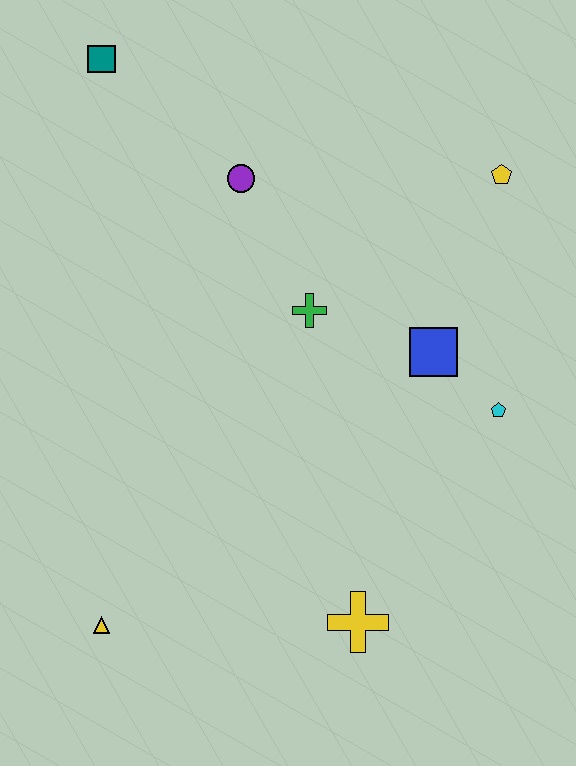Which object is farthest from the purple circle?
The yellow triangle is farthest from the purple circle.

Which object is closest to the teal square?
The purple circle is closest to the teal square.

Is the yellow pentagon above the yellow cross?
Yes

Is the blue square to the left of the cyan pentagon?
Yes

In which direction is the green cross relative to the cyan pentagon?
The green cross is to the left of the cyan pentagon.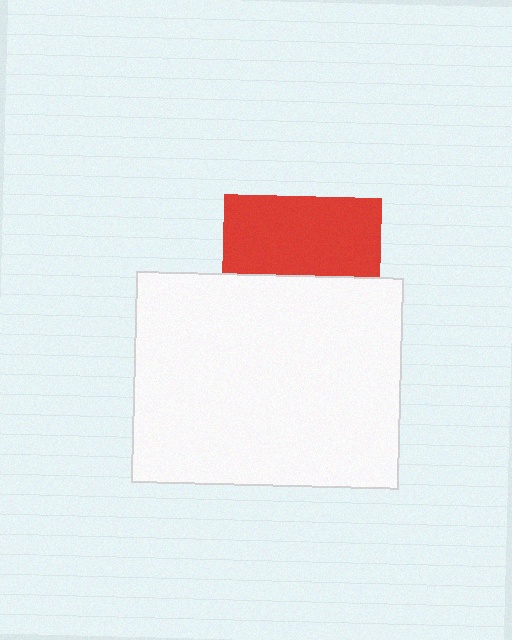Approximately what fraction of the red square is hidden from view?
Roughly 51% of the red square is hidden behind the white rectangle.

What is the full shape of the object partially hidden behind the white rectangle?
The partially hidden object is a red square.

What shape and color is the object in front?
The object in front is a white rectangle.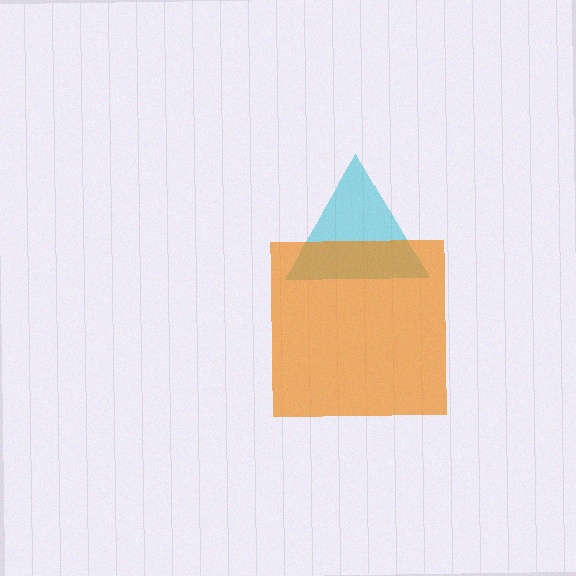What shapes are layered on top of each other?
The layered shapes are: a cyan triangle, an orange square.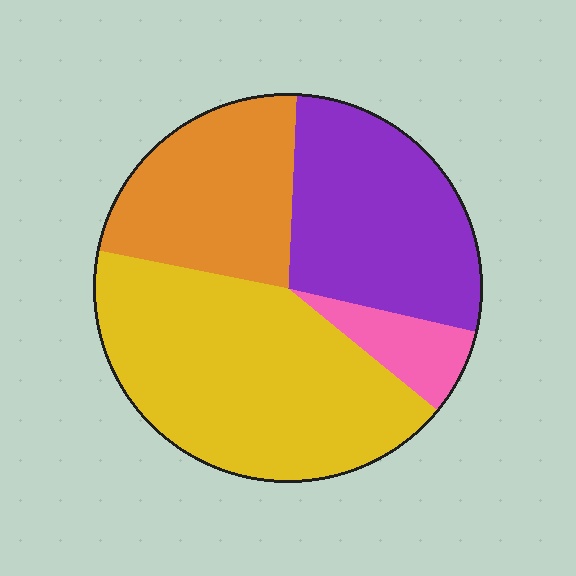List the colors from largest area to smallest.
From largest to smallest: yellow, purple, orange, pink.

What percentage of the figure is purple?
Purple takes up between a quarter and a half of the figure.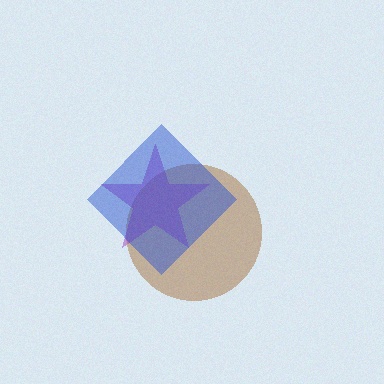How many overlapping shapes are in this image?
There are 3 overlapping shapes in the image.